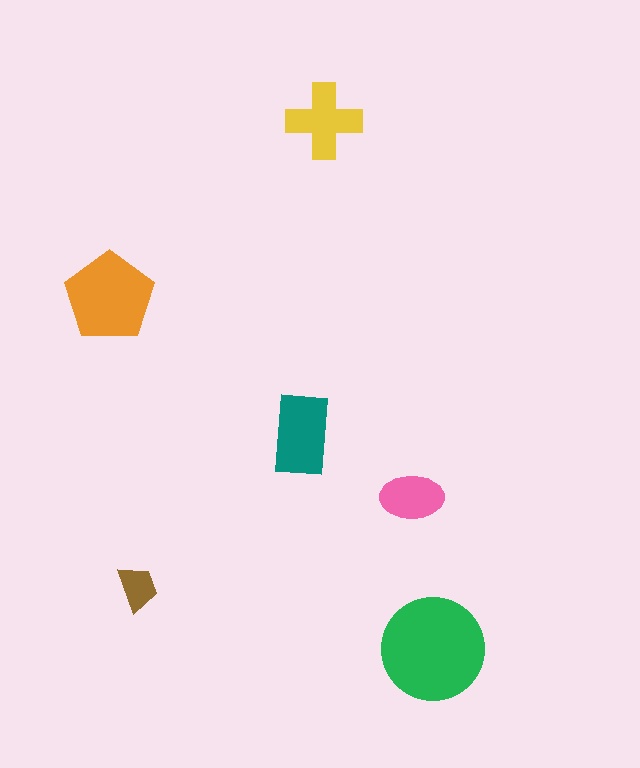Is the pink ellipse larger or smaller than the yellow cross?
Smaller.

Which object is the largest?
The green circle.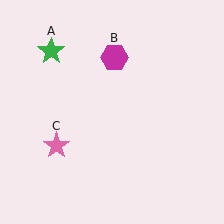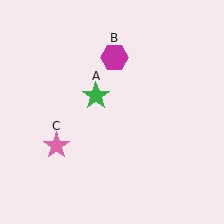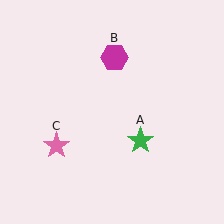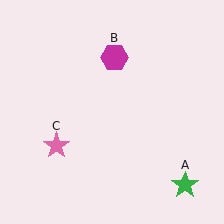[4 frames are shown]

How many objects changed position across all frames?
1 object changed position: green star (object A).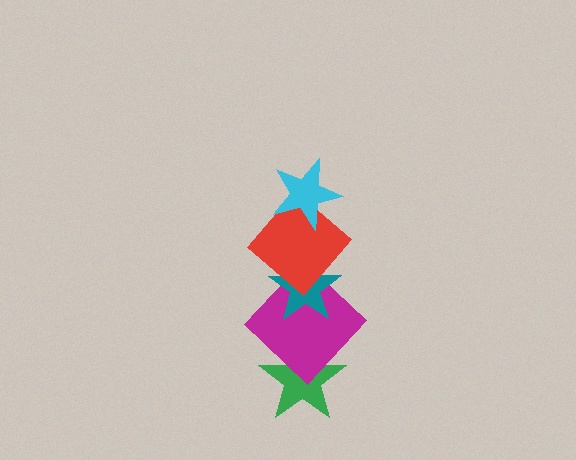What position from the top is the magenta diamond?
The magenta diamond is 4th from the top.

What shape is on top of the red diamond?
The cyan star is on top of the red diamond.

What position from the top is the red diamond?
The red diamond is 2nd from the top.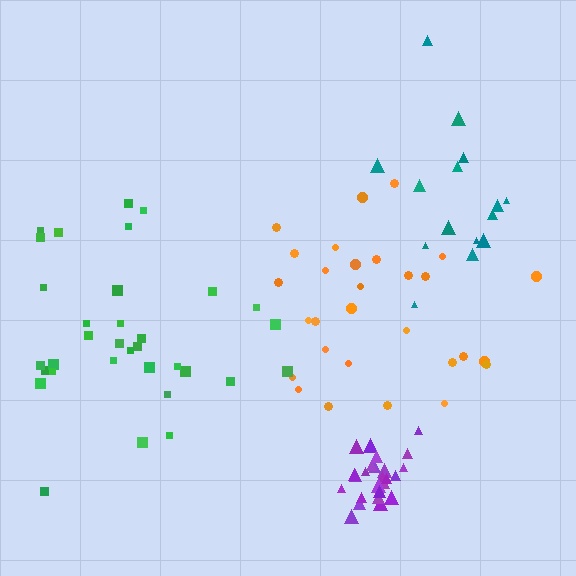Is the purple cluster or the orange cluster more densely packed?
Purple.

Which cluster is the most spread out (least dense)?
Teal.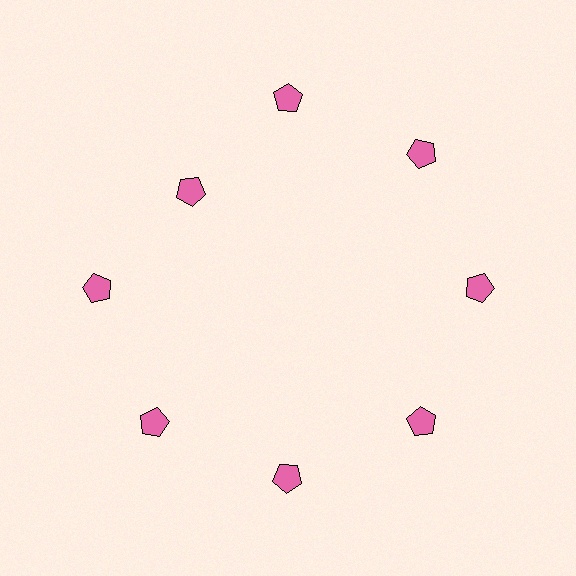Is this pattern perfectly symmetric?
No. The 8 pink pentagons are arranged in a ring, but one element near the 10 o'clock position is pulled inward toward the center, breaking the 8-fold rotational symmetry.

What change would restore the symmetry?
The symmetry would be restored by moving it outward, back onto the ring so that all 8 pentagons sit at equal angles and equal distance from the center.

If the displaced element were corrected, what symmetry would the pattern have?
It would have 8-fold rotational symmetry — the pattern would map onto itself every 45 degrees.